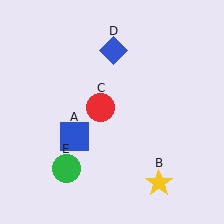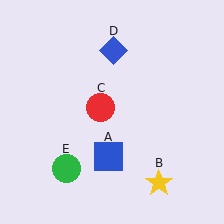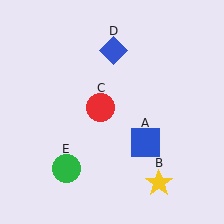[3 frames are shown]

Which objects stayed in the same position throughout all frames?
Yellow star (object B) and red circle (object C) and blue diamond (object D) and green circle (object E) remained stationary.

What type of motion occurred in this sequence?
The blue square (object A) rotated counterclockwise around the center of the scene.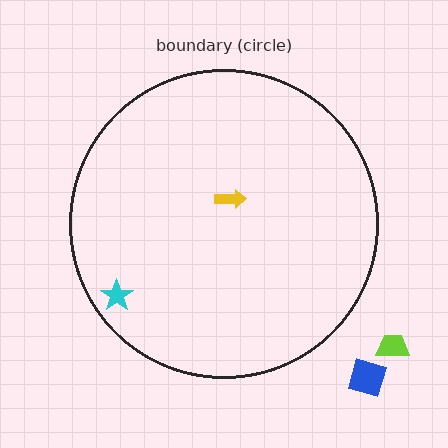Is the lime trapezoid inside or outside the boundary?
Outside.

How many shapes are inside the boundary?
2 inside, 2 outside.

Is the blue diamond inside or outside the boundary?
Outside.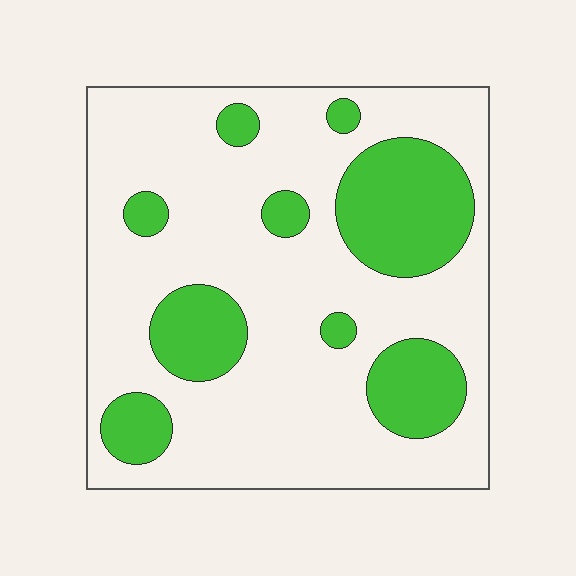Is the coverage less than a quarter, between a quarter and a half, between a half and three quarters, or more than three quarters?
Between a quarter and a half.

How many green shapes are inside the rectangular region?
9.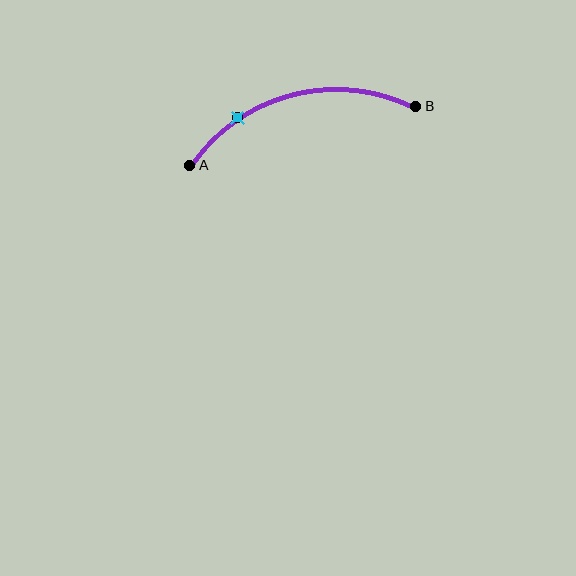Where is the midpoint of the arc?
The arc midpoint is the point on the curve farthest from the straight line joining A and B. It sits above that line.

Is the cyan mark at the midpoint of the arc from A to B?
No. The cyan mark lies on the arc but is closer to endpoint A. The arc midpoint would be at the point on the curve equidistant along the arc from both A and B.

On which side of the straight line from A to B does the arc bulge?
The arc bulges above the straight line connecting A and B.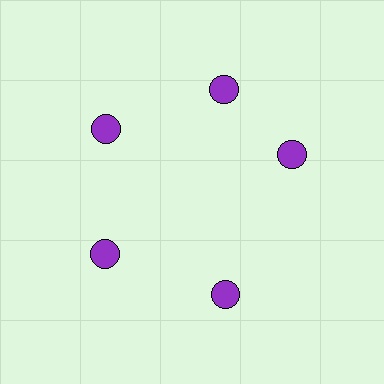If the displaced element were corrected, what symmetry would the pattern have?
It would have 5-fold rotational symmetry — the pattern would map onto itself every 72 degrees.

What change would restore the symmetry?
The symmetry would be restored by rotating it back into even spacing with its neighbors so that all 5 circles sit at equal angles and equal distance from the center.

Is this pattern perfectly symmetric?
No. The 5 purple circles are arranged in a ring, but one element near the 3 o'clock position is rotated out of alignment along the ring, breaking the 5-fold rotational symmetry.